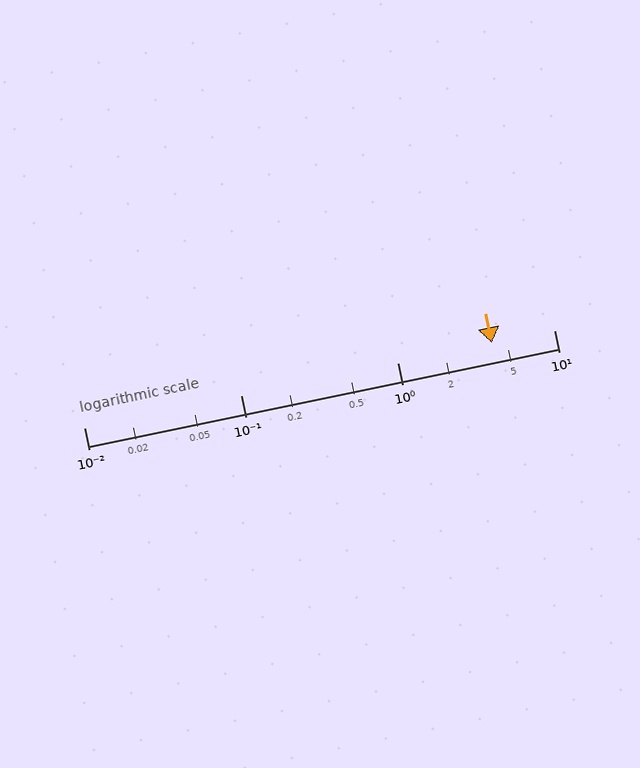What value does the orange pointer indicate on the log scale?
The pointer indicates approximately 4.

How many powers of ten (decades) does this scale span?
The scale spans 3 decades, from 0.01 to 10.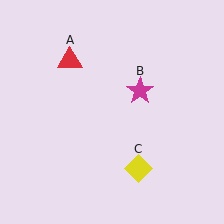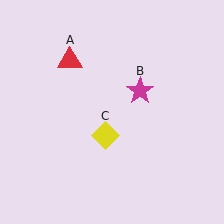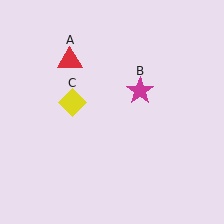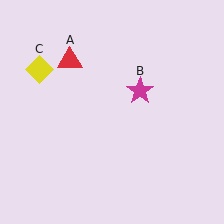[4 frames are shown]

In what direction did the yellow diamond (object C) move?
The yellow diamond (object C) moved up and to the left.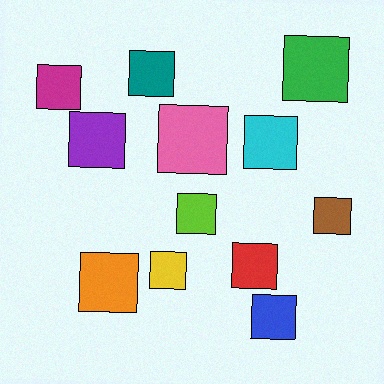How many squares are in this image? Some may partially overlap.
There are 12 squares.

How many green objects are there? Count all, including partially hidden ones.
There is 1 green object.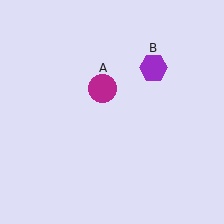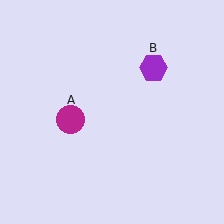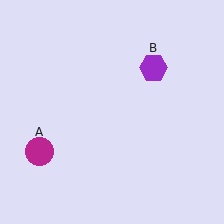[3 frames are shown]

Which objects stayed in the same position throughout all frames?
Purple hexagon (object B) remained stationary.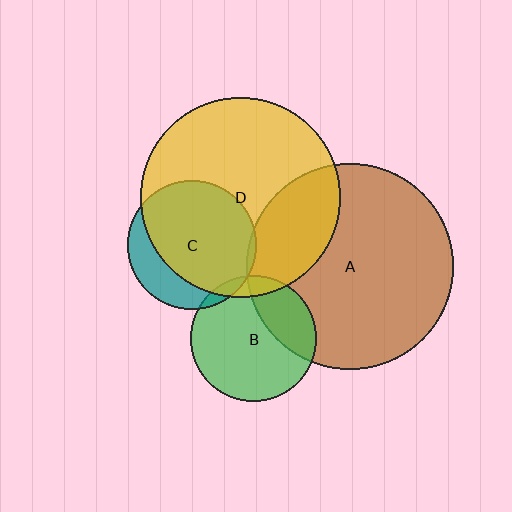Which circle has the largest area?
Circle A (brown).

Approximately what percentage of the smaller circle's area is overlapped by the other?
Approximately 30%.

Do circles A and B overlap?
Yes.